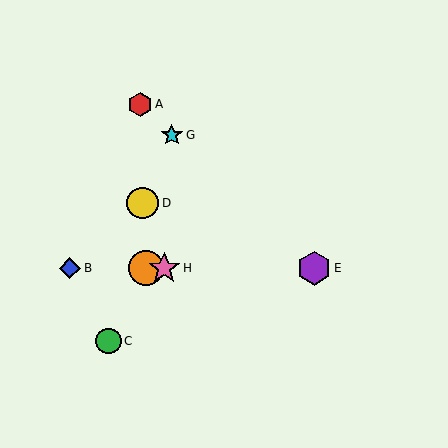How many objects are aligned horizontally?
4 objects (B, E, F, H) are aligned horizontally.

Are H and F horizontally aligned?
Yes, both are at y≈268.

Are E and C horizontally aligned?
No, E is at y≈268 and C is at y≈341.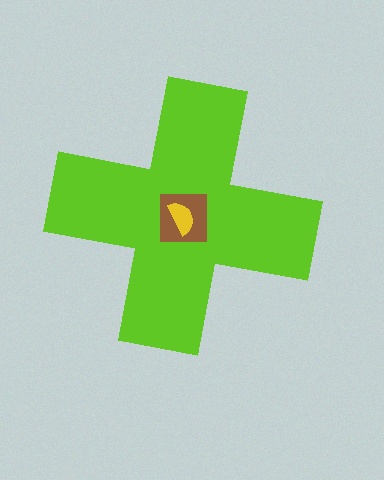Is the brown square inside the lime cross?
Yes.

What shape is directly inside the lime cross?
The brown square.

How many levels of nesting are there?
3.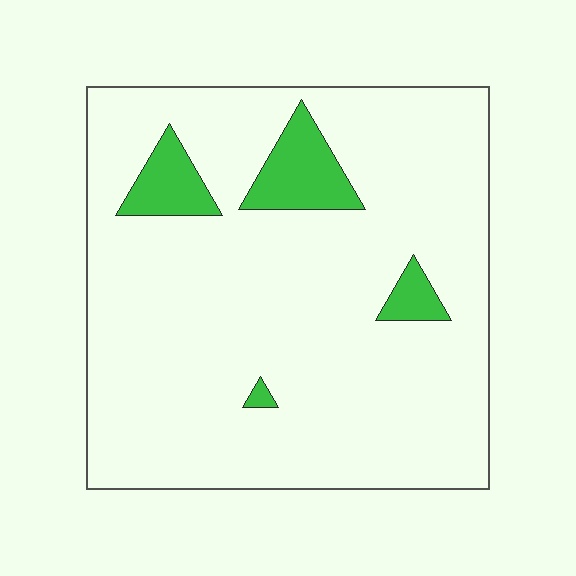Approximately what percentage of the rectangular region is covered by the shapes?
Approximately 10%.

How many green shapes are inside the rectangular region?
4.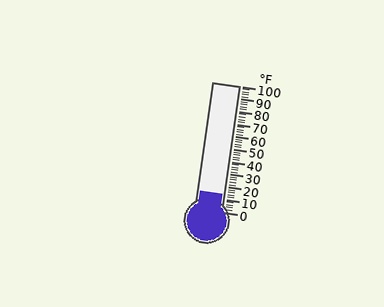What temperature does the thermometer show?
The thermometer shows approximately 14°F.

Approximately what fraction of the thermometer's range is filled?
The thermometer is filled to approximately 15% of its range.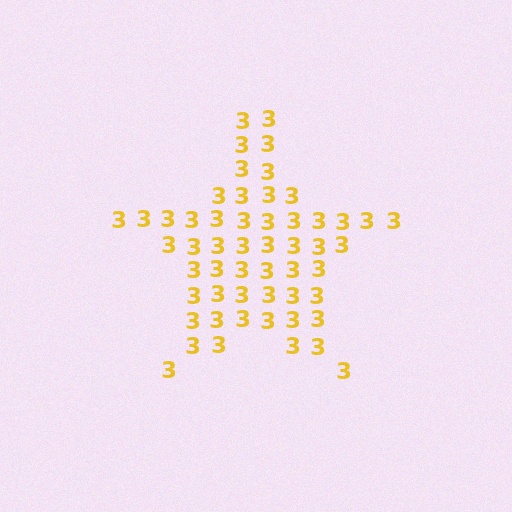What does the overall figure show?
The overall figure shows a star.